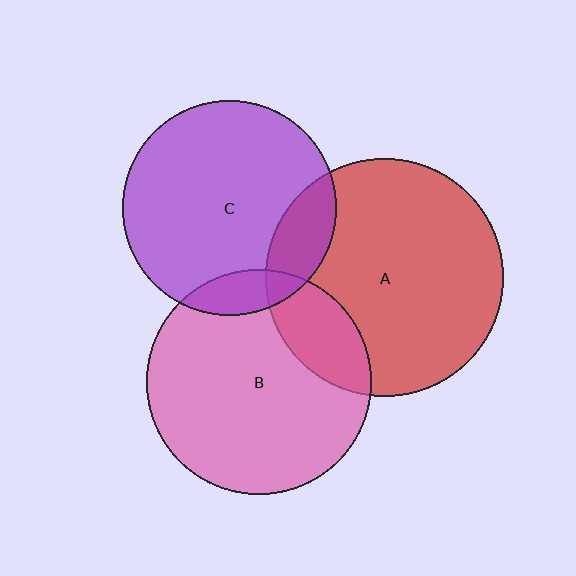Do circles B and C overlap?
Yes.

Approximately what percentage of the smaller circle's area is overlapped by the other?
Approximately 10%.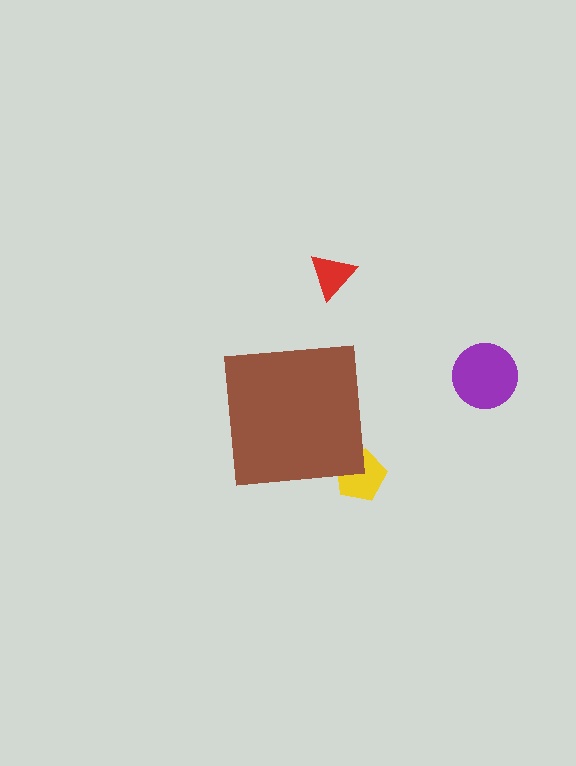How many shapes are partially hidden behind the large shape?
1 shape is partially hidden.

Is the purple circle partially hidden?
No, the purple circle is fully visible.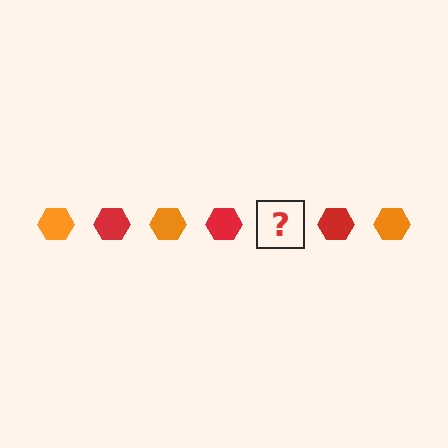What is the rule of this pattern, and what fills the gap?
The rule is that the pattern cycles through orange, red hexagons. The gap should be filled with an orange hexagon.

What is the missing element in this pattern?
The missing element is an orange hexagon.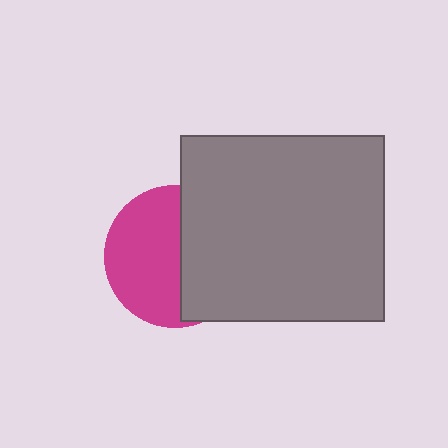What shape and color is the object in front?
The object in front is a gray rectangle.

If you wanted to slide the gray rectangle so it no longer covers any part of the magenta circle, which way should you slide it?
Slide it right — that is the most direct way to separate the two shapes.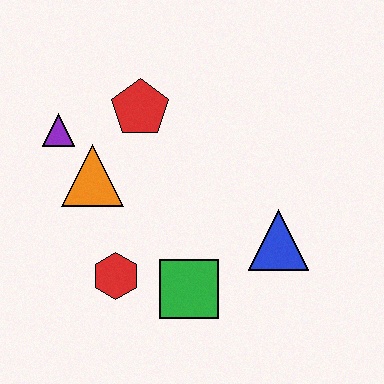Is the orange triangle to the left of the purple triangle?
No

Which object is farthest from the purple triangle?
The blue triangle is farthest from the purple triangle.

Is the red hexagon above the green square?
Yes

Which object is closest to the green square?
The red hexagon is closest to the green square.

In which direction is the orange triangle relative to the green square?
The orange triangle is above the green square.